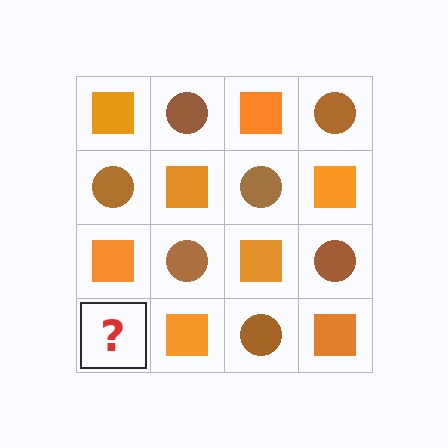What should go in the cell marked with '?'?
The missing cell should contain a brown circle.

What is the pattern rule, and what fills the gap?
The rule is that it alternates orange square and brown circle in a checkerboard pattern. The gap should be filled with a brown circle.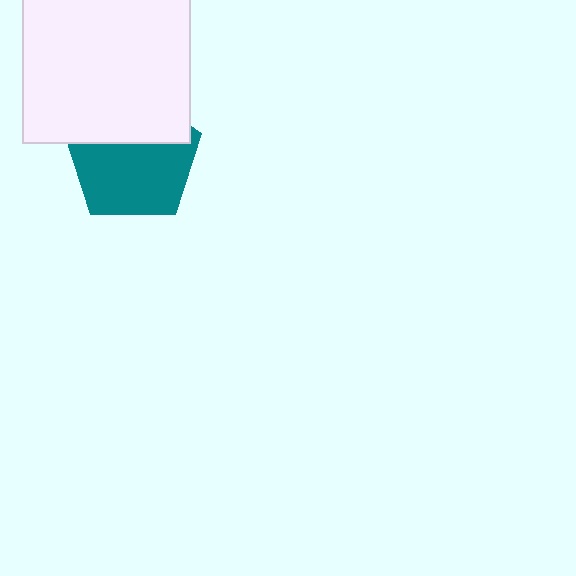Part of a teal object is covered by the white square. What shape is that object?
It is a pentagon.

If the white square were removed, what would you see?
You would see the complete teal pentagon.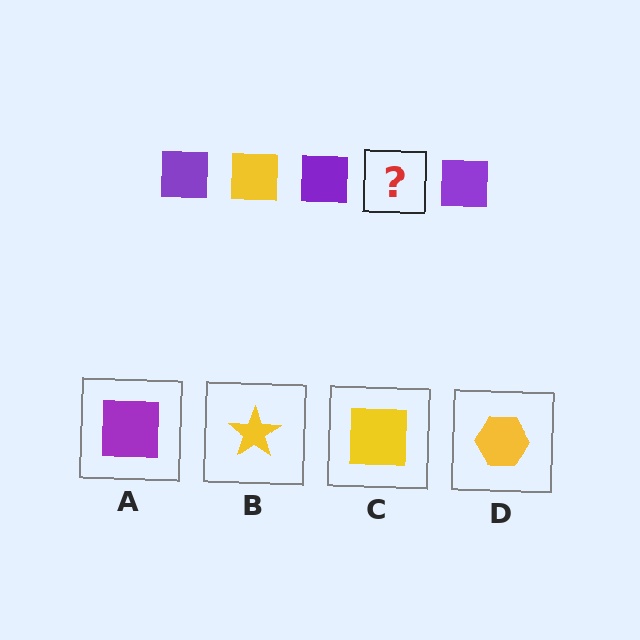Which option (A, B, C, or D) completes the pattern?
C.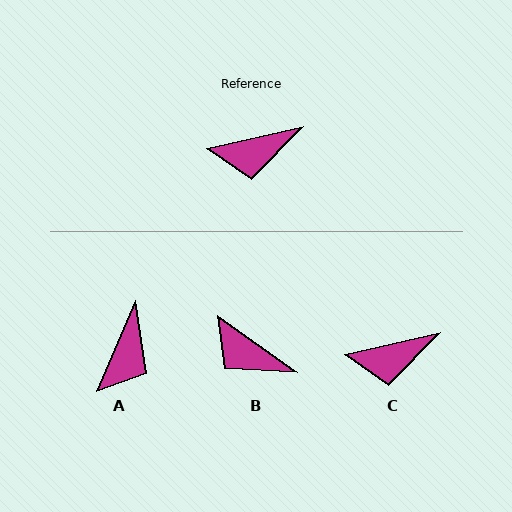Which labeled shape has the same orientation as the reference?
C.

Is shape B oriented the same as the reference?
No, it is off by about 48 degrees.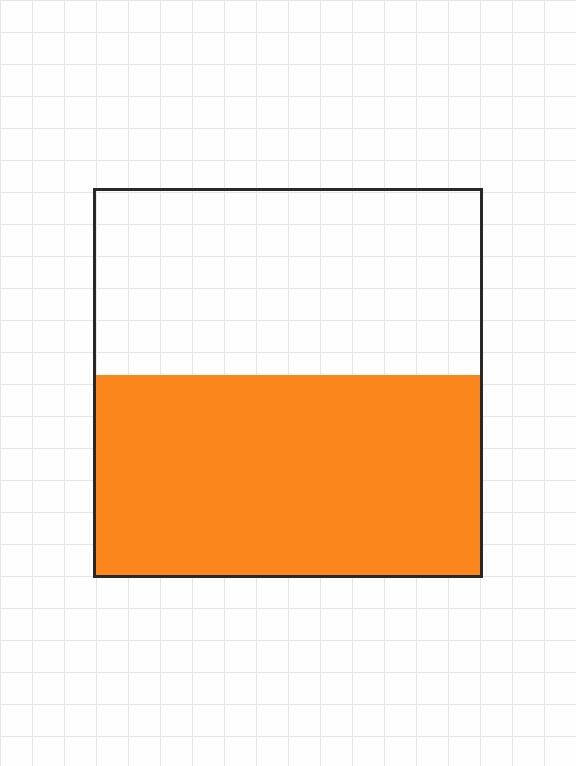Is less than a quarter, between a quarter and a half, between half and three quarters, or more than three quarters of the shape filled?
Between half and three quarters.